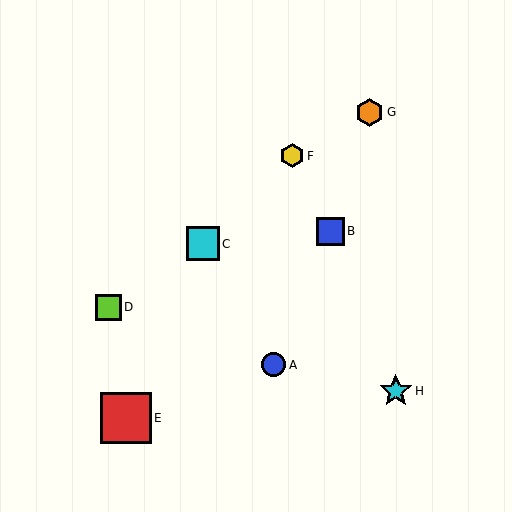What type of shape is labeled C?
Shape C is a cyan square.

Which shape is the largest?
The red square (labeled E) is the largest.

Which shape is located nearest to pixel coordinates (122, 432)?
The red square (labeled E) at (126, 418) is nearest to that location.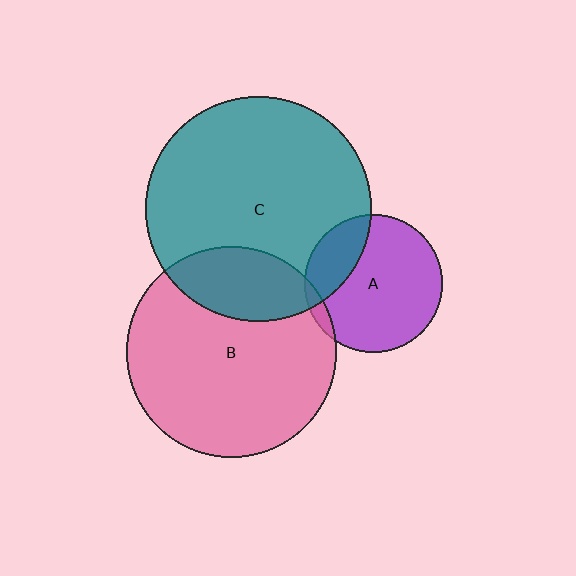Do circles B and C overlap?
Yes.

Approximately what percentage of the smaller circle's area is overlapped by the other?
Approximately 25%.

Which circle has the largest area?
Circle C (teal).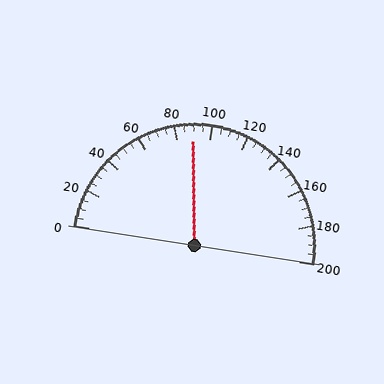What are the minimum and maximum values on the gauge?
The gauge ranges from 0 to 200.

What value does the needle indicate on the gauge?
The needle indicates approximately 90.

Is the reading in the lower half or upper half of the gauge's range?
The reading is in the lower half of the range (0 to 200).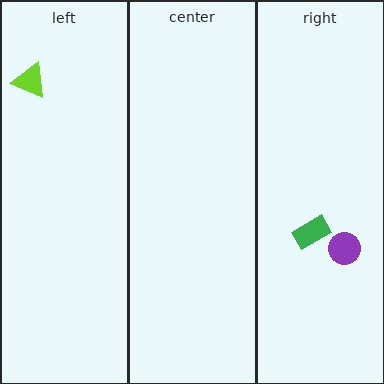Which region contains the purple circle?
The right region.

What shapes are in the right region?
The purple circle, the green rectangle.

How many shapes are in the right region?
2.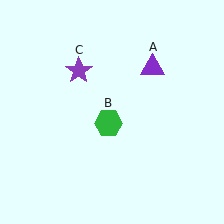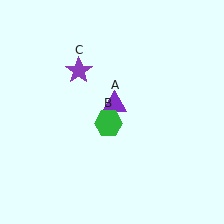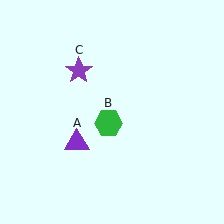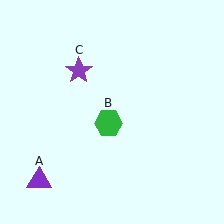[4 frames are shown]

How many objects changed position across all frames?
1 object changed position: purple triangle (object A).